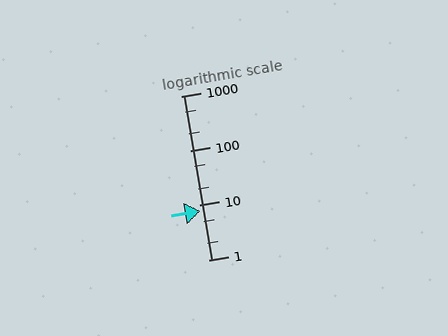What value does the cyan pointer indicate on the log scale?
The pointer indicates approximately 7.9.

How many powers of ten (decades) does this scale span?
The scale spans 3 decades, from 1 to 1000.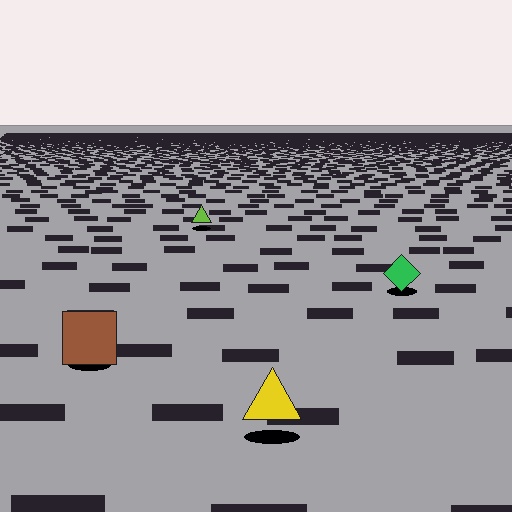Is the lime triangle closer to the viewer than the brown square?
No. The brown square is closer — you can tell from the texture gradient: the ground texture is coarser near it.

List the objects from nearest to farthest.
From nearest to farthest: the yellow triangle, the brown square, the green diamond, the lime triangle.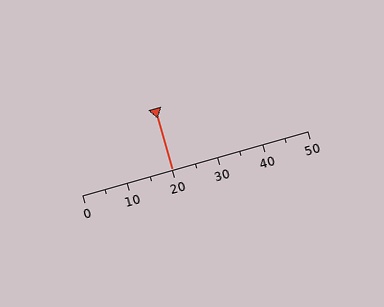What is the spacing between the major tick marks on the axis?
The major ticks are spaced 10 apart.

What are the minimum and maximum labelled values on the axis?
The axis runs from 0 to 50.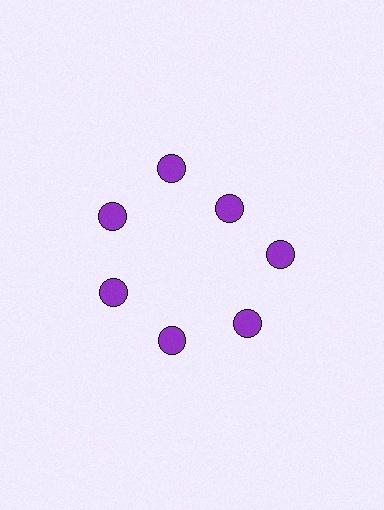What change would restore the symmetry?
The symmetry would be restored by moving it outward, back onto the ring so that all 7 circles sit at equal angles and equal distance from the center.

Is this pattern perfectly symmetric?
No. The 7 purple circles are arranged in a ring, but one element near the 1 o'clock position is pulled inward toward the center, breaking the 7-fold rotational symmetry.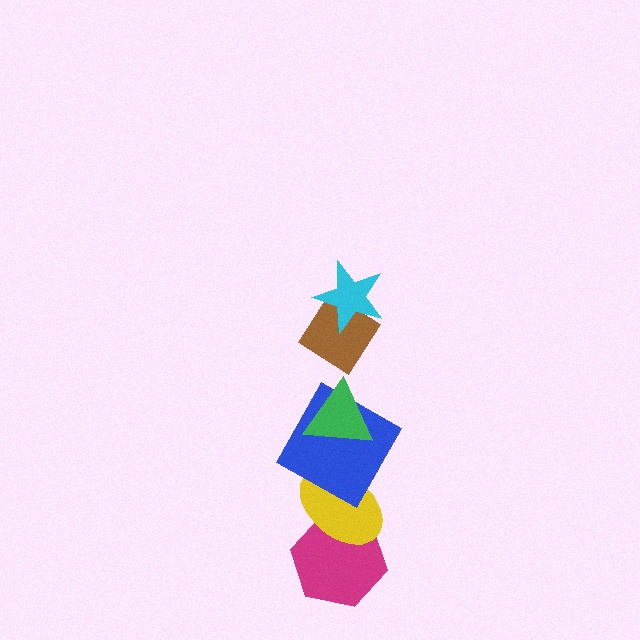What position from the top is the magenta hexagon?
The magenta hexagon is 6th from the top.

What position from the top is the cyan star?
The cyan star is 1st from the top.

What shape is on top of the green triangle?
The brown diamond is on top of the green triangle.